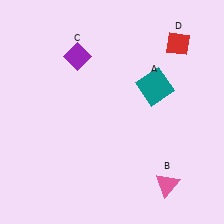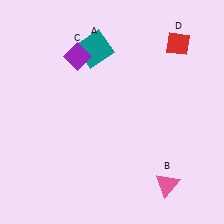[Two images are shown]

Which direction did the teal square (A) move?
The teal square (A) moved left.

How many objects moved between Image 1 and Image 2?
1 object moved between the two images.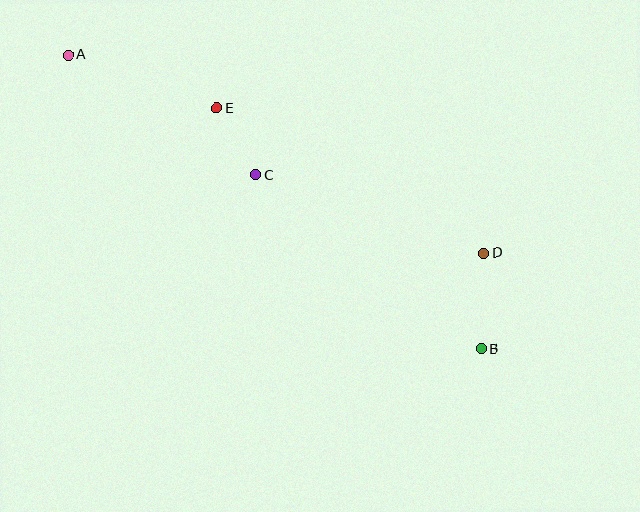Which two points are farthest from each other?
Points A and B are farthest from each other.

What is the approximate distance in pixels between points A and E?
The distance between A and E is approximately 158 pixels.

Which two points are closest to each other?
Points C and E are closest to each other.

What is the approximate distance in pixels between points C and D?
The distance between C and D is approximately 241 pixels.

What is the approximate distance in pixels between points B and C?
The distance between B and C is approximately 285 pixels.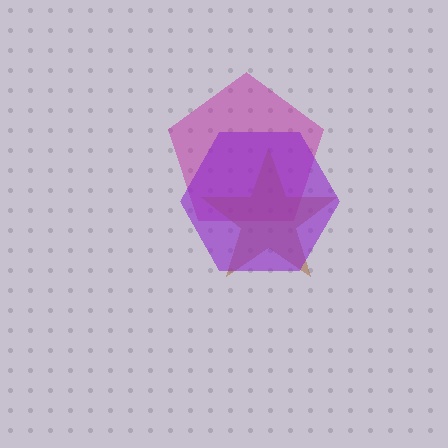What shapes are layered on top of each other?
The layered shapes are: a magenta pentagon, a brown star, a purple hexagon.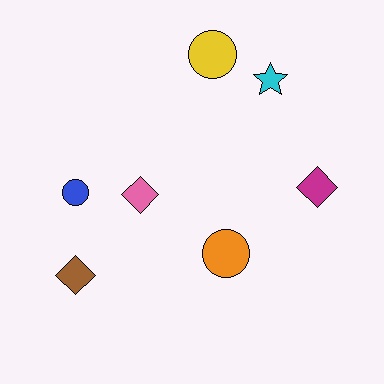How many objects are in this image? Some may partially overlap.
There are 7 objects.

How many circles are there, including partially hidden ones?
There are 3 circles.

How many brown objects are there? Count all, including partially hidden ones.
There is 1 brown object.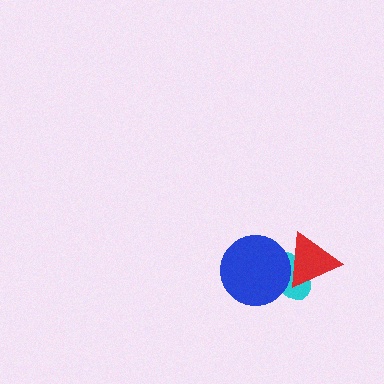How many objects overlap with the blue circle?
2 objects overlap with the blue circle.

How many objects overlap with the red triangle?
2 objects overlap with the red triangle.